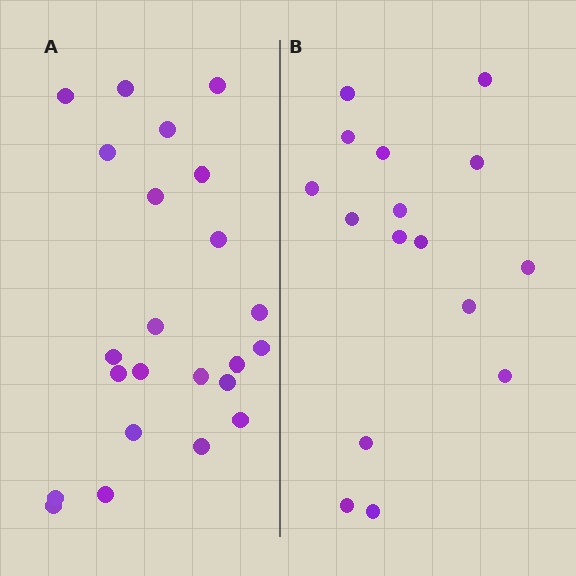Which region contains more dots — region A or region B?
Region A (the left region) has more dots.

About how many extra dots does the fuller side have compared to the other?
Region A has roughly 8 or so more dots than region B.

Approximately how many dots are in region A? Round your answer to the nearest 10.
About 20 dots. (The exact count is 23, which rounds to 20.)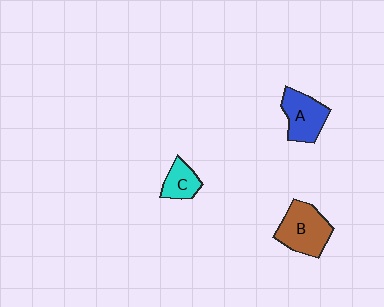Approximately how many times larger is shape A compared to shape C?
Approximately 1.6 times.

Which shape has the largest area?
Shape B (brown).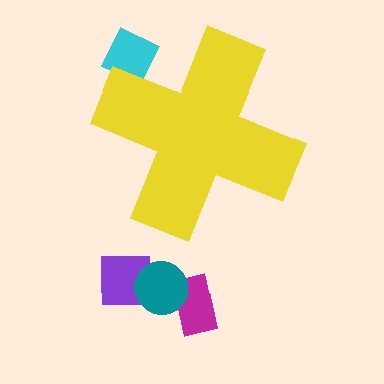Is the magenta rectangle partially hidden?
No, the magenta rectangle is fully visible.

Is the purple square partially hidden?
No, the purple square is fully visible.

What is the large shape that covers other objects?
A yellow cross.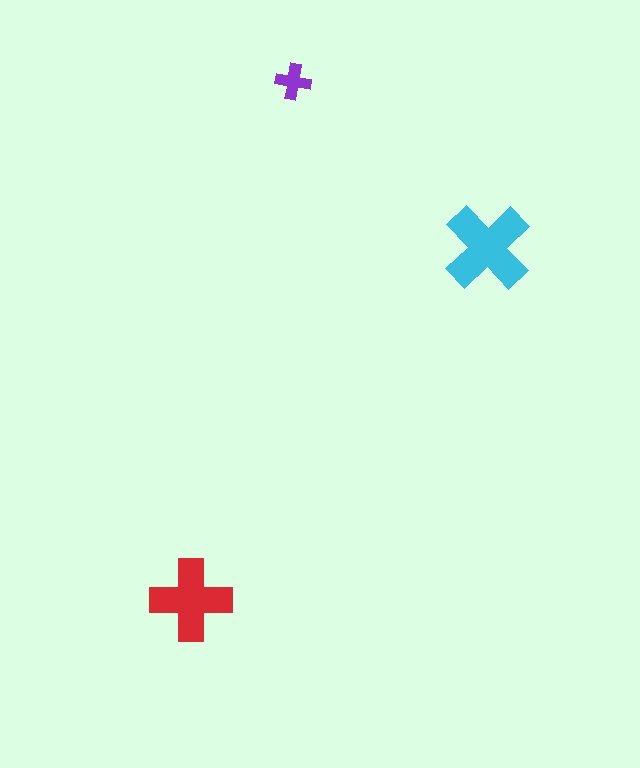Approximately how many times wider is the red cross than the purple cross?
About 2.5 times wider.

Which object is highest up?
The purple cross is topmost.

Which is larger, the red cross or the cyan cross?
The cyan one.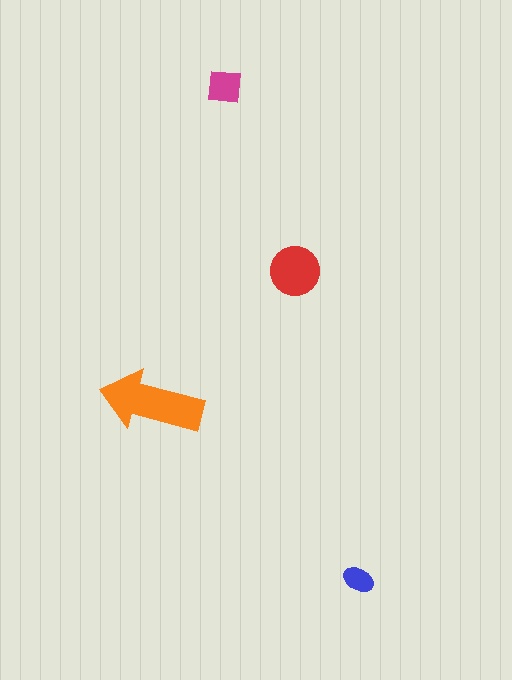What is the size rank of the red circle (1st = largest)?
2nd.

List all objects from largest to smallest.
The orange arrow, the red circle, the magenta square, the blue ellipse.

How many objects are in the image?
There are 4 objects in the image.